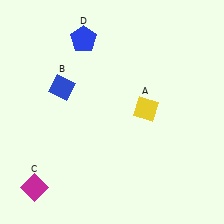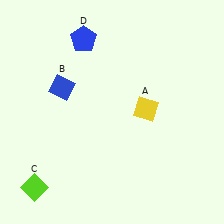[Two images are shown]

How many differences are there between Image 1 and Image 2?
There is 1 difference between the two images.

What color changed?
The diamond (C) changed from magenta in Image 1 to lime in Image 2.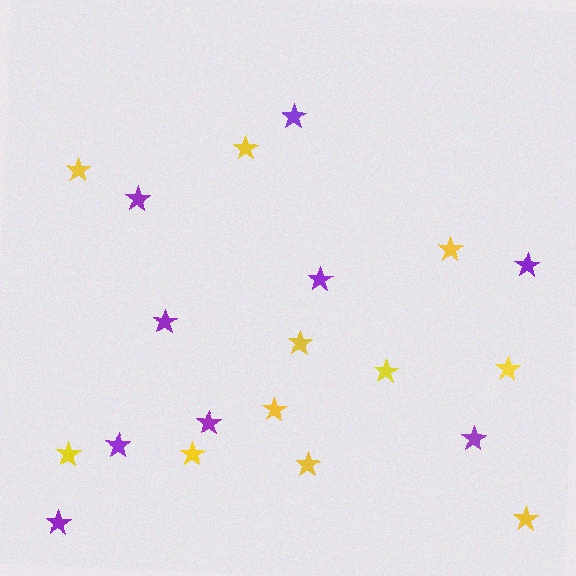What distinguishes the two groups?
There are 2 groups: one group of purple stars (9) and one group of yellow stars (11).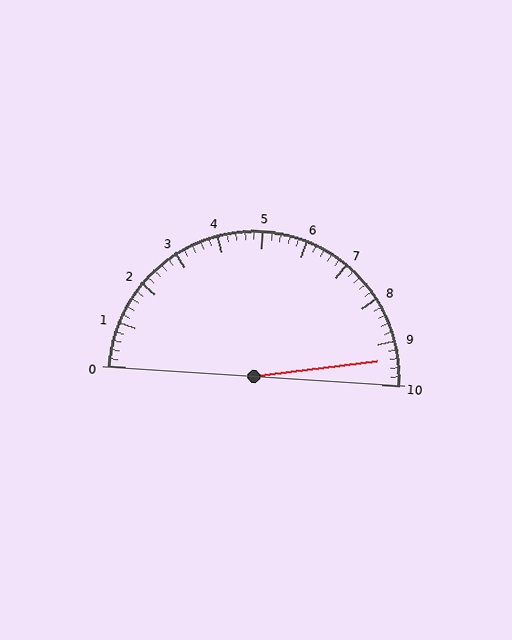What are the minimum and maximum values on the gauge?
The gauge ranges from 0 to 10.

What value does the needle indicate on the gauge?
The needle indicates approximately 9.4.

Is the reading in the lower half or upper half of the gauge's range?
The reading is in the upper half of the range (0 to 10).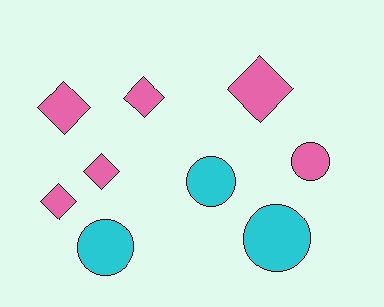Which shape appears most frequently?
Diamond, with 5 objects.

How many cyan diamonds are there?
There are no cyan diamonds.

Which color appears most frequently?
Pink, with 6 objects.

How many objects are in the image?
There are 9 objects.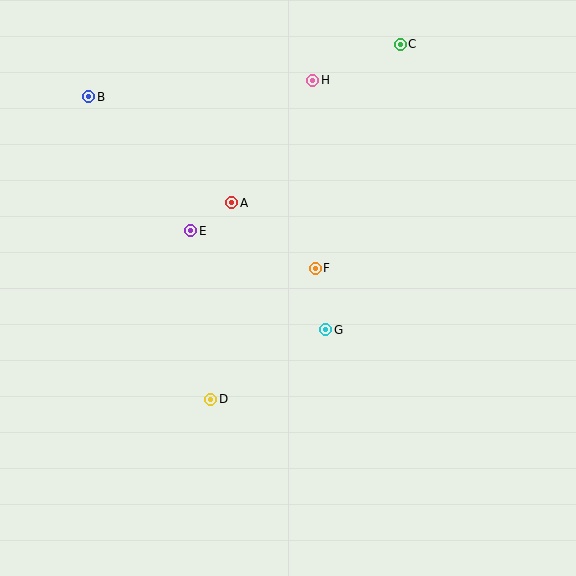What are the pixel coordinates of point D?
Point D is at (211, 399).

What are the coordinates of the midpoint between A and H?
The midpoint between A and H is at (272, 141).